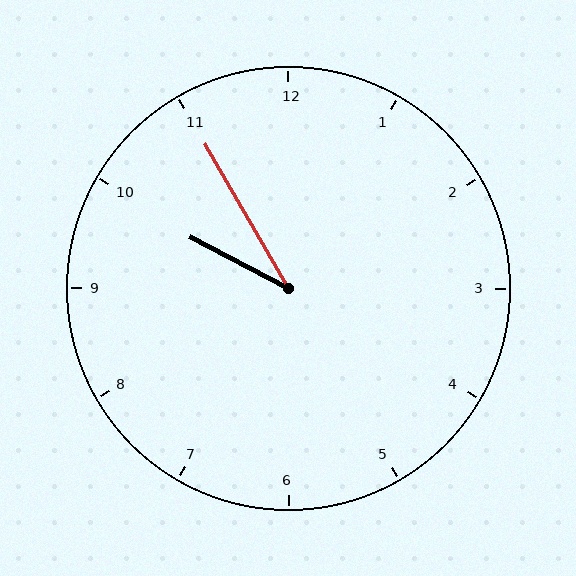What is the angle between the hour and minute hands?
Approximately 32 degrees.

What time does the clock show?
9:55.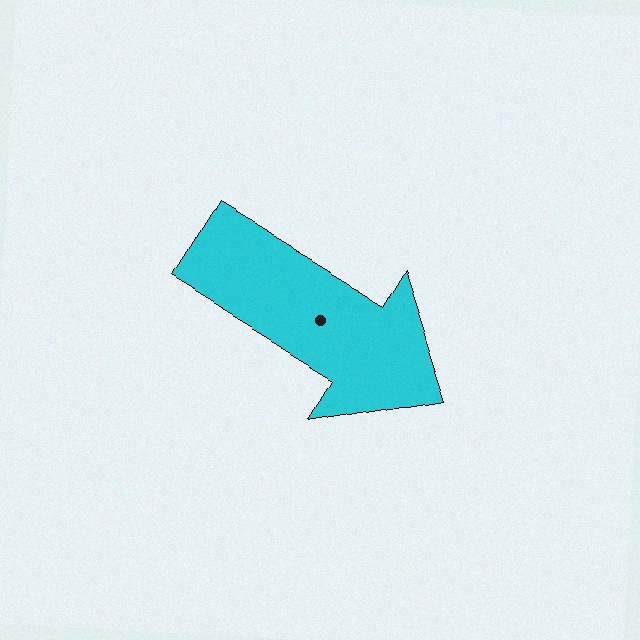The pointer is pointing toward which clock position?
Roughly 4 o'clock.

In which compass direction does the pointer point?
Southeast.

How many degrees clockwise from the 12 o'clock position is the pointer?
Approximately 121 degrees.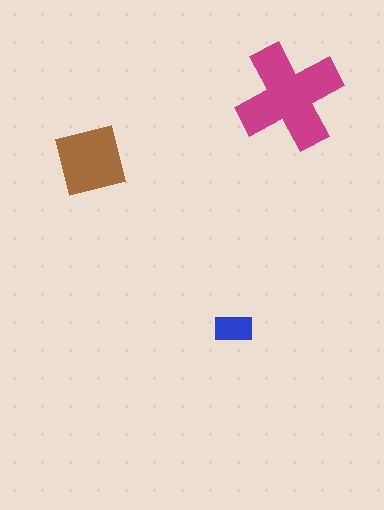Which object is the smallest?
The blue rectangle.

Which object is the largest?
The magenta cross.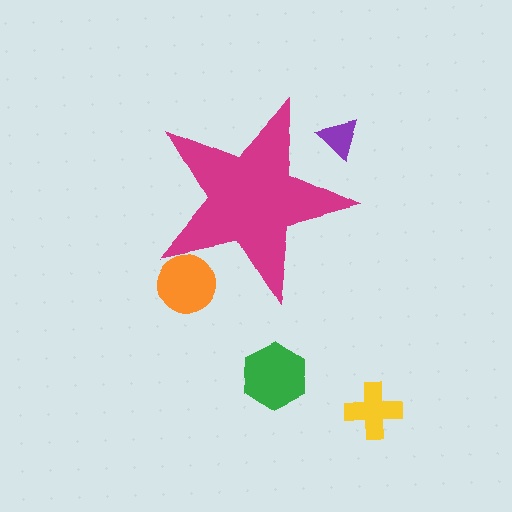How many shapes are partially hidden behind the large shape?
2 shapes are partially hidden.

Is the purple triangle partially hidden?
Yes, the purple triangle is partially hidden behind the magenta star.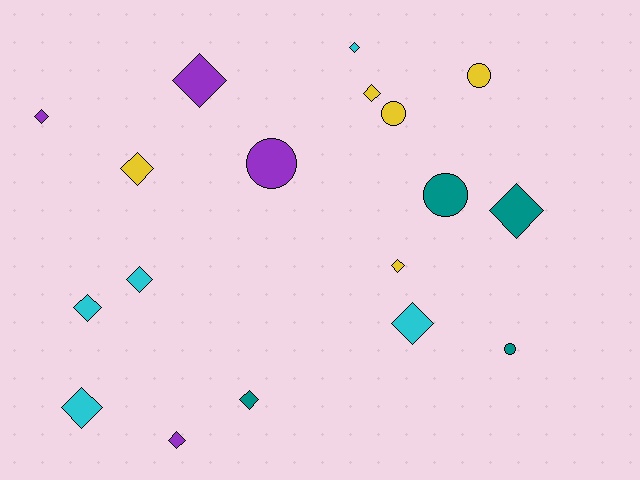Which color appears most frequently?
Yellow, with 5 objects.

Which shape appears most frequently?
Diamond, with 13 objects.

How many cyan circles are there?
There are no cyan circles.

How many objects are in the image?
There are 18 objects.